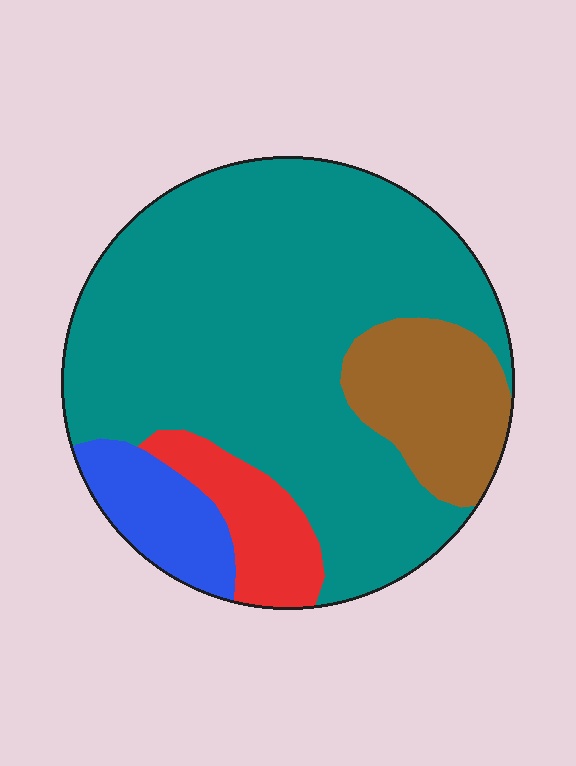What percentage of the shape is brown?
Brown covers about 15% of the shape.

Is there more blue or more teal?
Teal.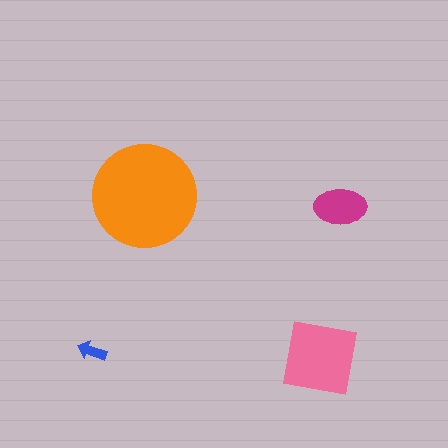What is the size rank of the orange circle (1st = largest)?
1st.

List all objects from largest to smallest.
The orange circle, the pink square, the magenta ellipse, the blue arrow.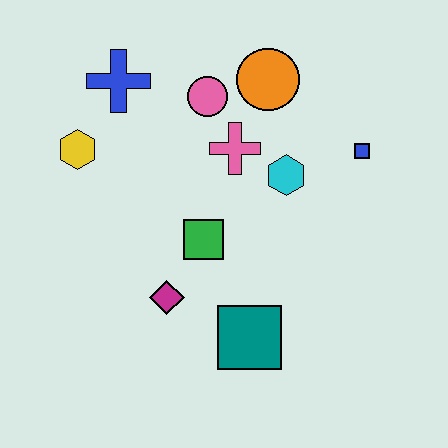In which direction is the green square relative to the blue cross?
The green square is below the blue cross.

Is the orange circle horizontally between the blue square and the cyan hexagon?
No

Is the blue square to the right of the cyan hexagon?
Yes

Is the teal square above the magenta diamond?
No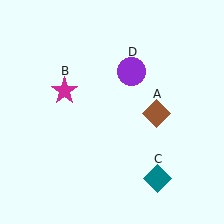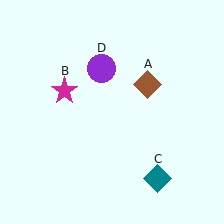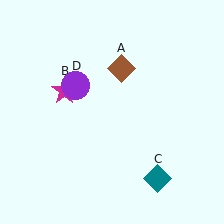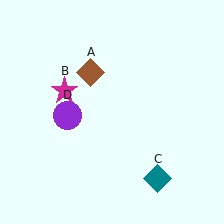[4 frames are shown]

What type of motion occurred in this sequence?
The brown diamond (object A), purple circle (object D) rotated counterclockwise around the center of the scene.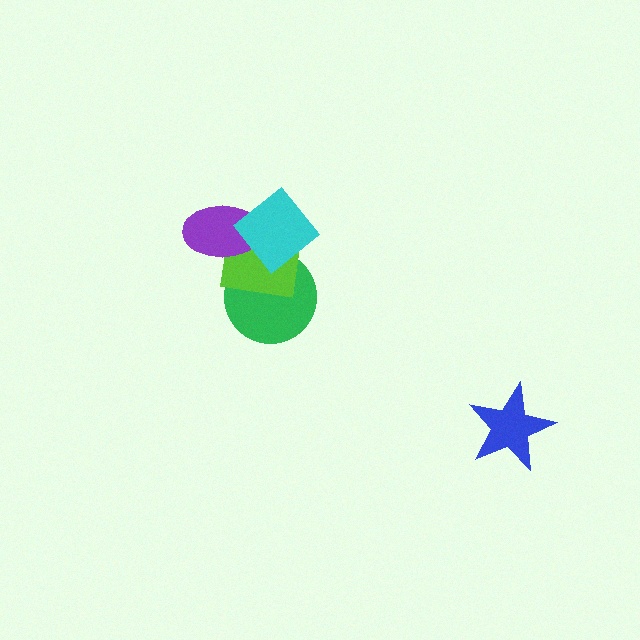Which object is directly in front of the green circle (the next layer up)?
The lime square is directly in front of the green circle.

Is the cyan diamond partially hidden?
No, no other shape covers it.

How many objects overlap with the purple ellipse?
2 objects overlap with the purple ellipse.